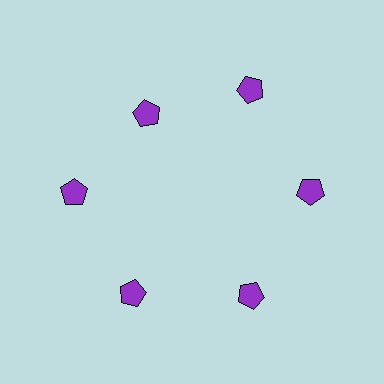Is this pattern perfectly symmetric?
No. The 6 purple pentagons are arranged in a ring, but one element near the 11 o'clock position is pulled inward toward the center, breaking the 6-fold rotational symmetry.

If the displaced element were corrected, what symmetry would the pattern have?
It would have 6-fold rotational symmetry — the pattern would map onto itself every 60 degrees.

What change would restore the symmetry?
The symmetry would be restored by moving it outward, back onto the ring so that all 6 pentagons sit at equal angles and equal distance from the center.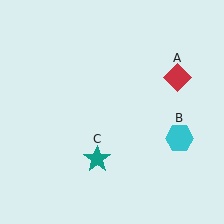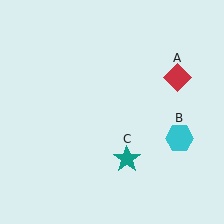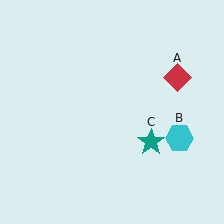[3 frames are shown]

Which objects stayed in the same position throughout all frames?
Red diamond (object A) and cyan hexagon (object B) remained stationary.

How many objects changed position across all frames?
1 object changed position: teal star (object C).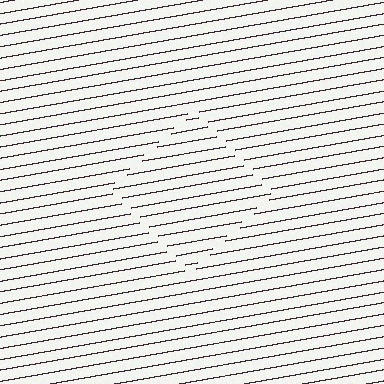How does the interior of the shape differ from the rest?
The interior of the shape contains the same grating, shifted by half a period — the contour is defined by the phase discontinuity where line-ends from the inner and outer gratings abut.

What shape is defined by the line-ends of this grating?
An illusory square. The interior of the shape contains the same grating, shifted by half a period — the contour is defined by the phase discontinuity where line-ends from the inner and outer gratings abut.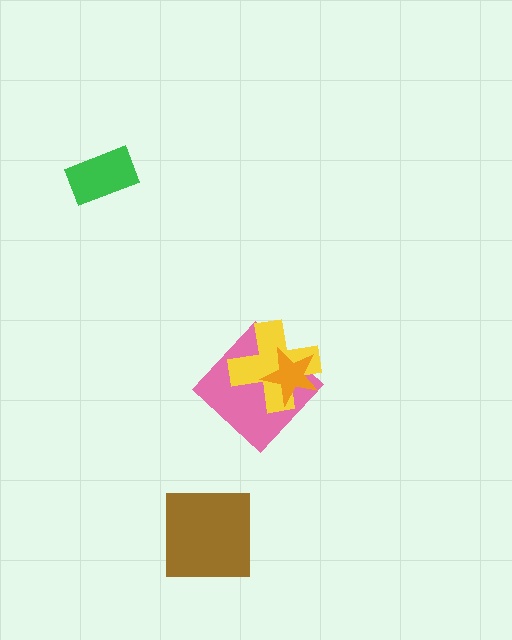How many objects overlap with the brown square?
0 objects overlap with the brown square.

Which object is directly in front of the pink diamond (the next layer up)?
The yellow cross is directly in front of the pink diamond.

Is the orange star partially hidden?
No, no other shape covers it.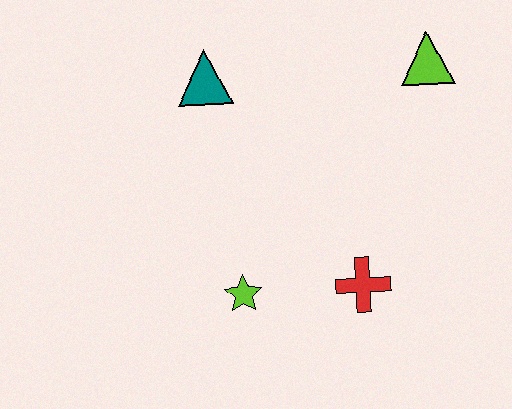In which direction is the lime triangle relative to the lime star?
The lime triangle is above the lime star.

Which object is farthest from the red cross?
The teal triangle is farthest from the red cross.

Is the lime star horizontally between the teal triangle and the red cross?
Yes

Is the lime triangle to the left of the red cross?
No